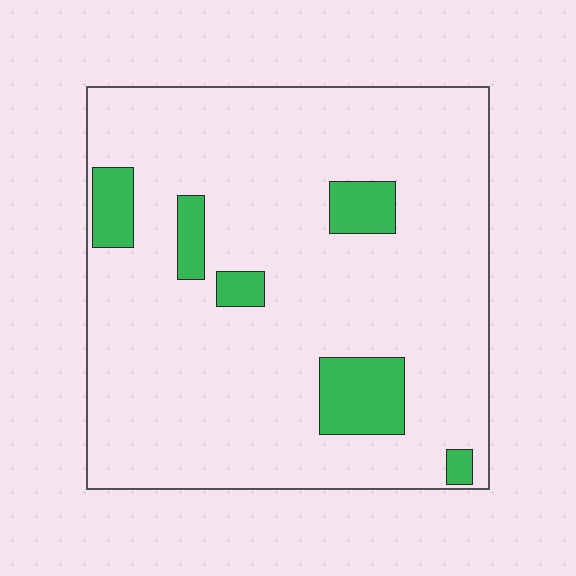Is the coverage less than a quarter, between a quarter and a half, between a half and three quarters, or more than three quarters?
Less than a quarter.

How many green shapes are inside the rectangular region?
6.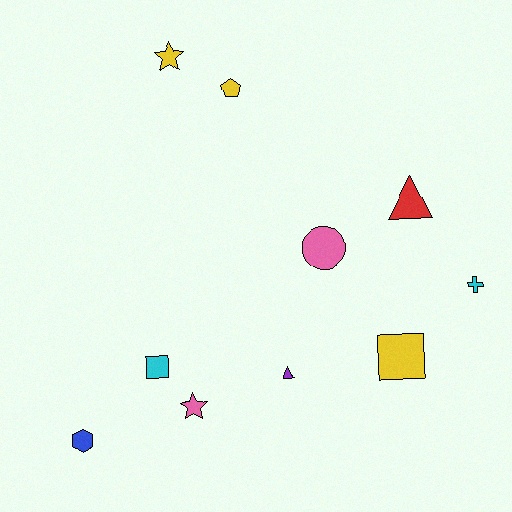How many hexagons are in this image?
There is 1 hexagon.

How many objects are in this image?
There are 10 objects.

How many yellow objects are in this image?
There are 3 yellow objects.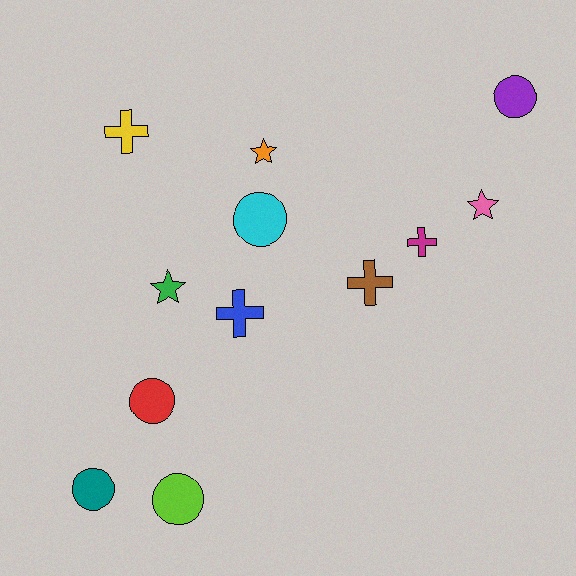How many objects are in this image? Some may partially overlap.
There are 12 objects.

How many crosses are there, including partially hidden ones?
There are 4 crosses.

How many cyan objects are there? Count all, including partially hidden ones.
There is 1 cyan object.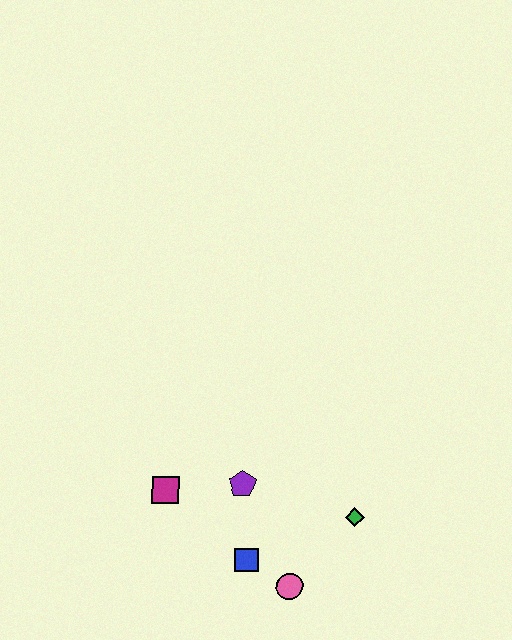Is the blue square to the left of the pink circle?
Yes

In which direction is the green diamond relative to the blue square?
The green diamond is to the right of the blue square.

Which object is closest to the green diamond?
The pink circle is closest to the green diamond.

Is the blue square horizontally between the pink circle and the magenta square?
Yes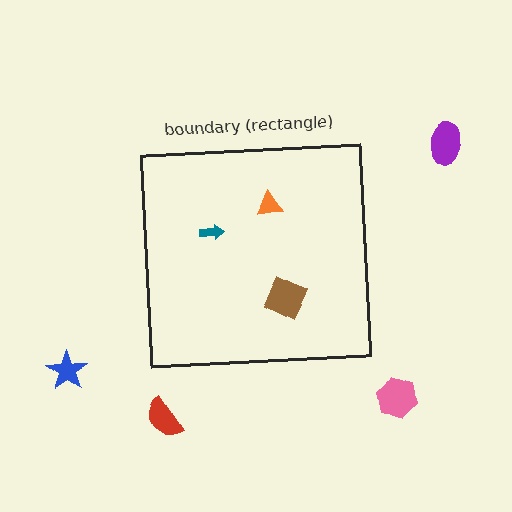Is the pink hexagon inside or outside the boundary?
Outside.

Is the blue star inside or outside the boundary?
Outside.